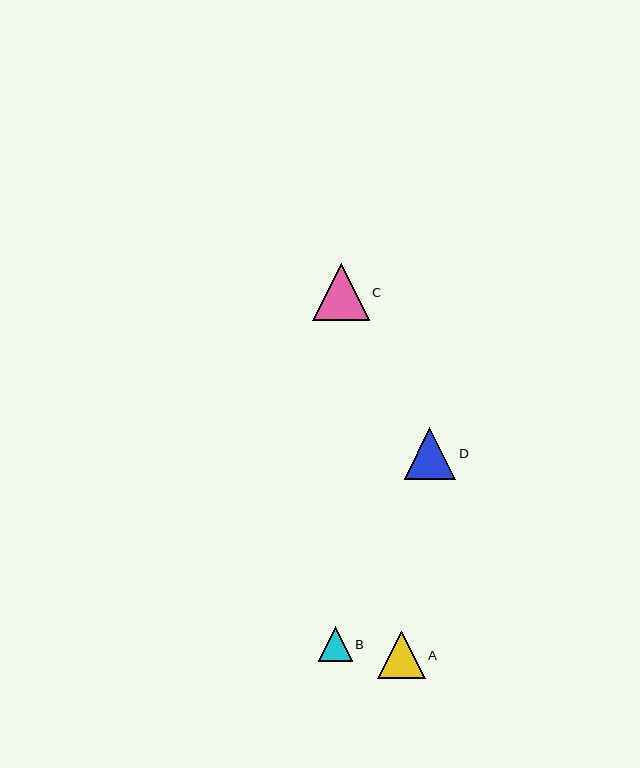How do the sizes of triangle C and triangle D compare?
Triangle C and triangle D are approximately the same size.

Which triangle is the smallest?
Triangle B is the smallest with a size of approximately 34 pixels.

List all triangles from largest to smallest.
From largest to smallest: C, D, A, B.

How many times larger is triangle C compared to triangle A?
Triangle C is approximately 1.2 times the size of triangle A.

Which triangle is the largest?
Triangle C is the largest with a size of approximately 56 pixels.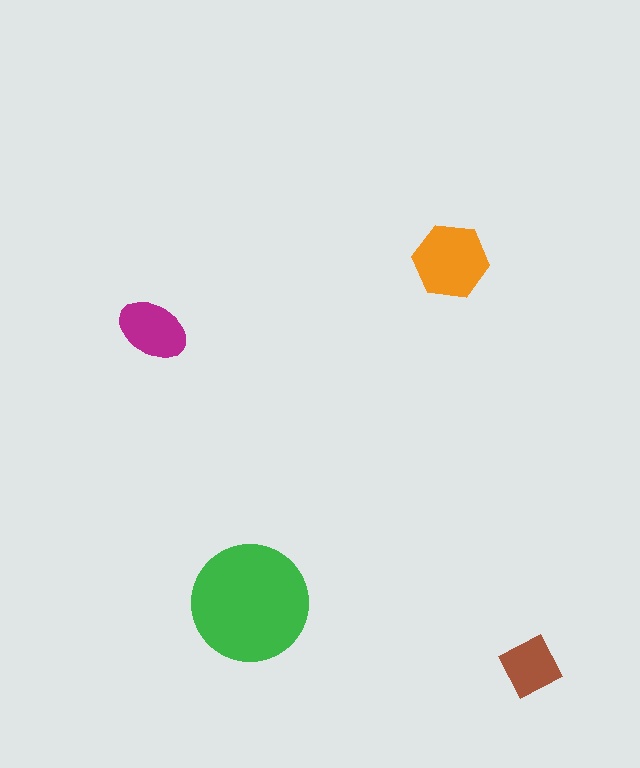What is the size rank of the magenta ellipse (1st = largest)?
3rd.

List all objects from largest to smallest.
The green circle, the orange hexagon, the magenta ellipse, the brown square.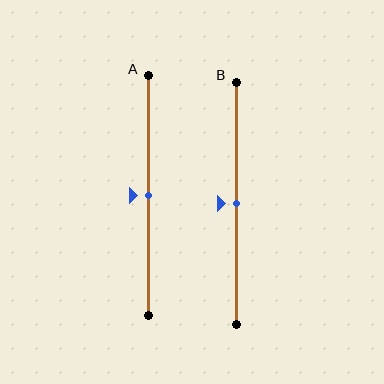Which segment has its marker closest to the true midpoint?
Segment A has its marker closest to the true midpoint.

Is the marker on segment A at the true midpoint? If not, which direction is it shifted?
Yes, the marker on segment A is at the true midpoint.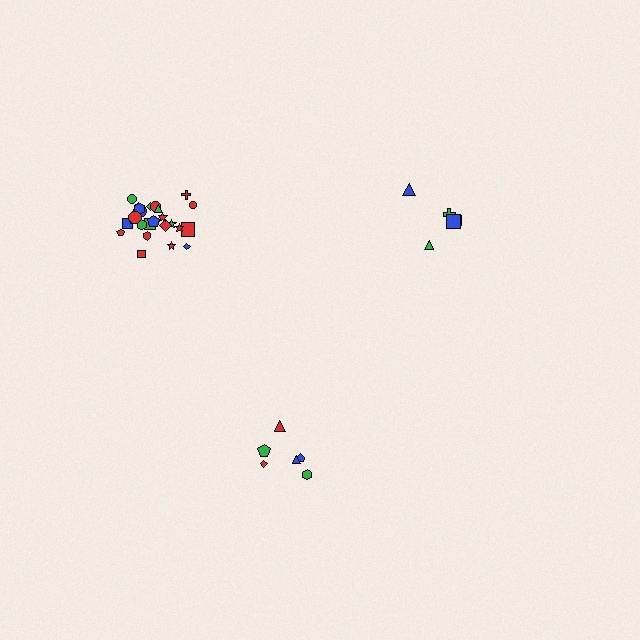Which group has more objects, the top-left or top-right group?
The top-left group.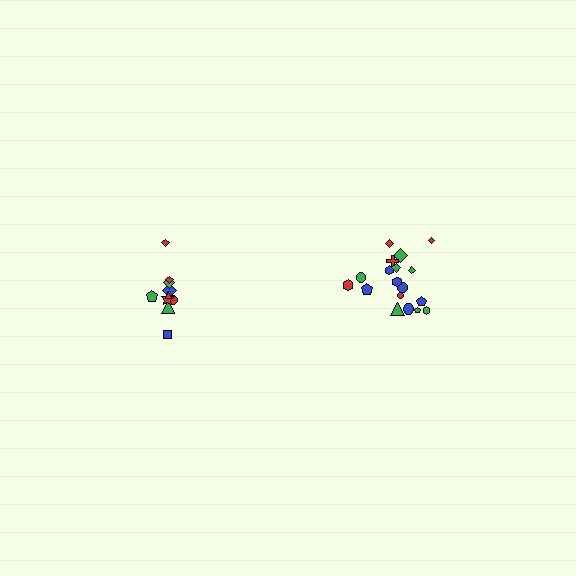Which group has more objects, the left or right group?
The right group.